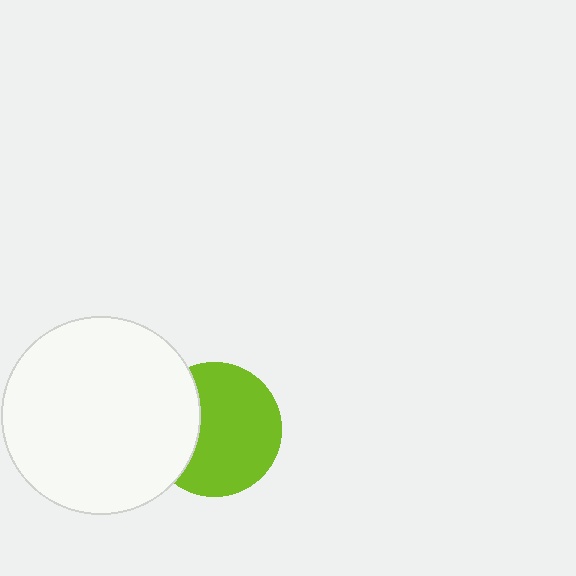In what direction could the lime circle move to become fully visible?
The lime circle could move right. That would shift it out from behind the white circle entirely.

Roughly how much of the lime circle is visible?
Most of it is visible (roughly 70%).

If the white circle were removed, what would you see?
You would see the complete lime circle.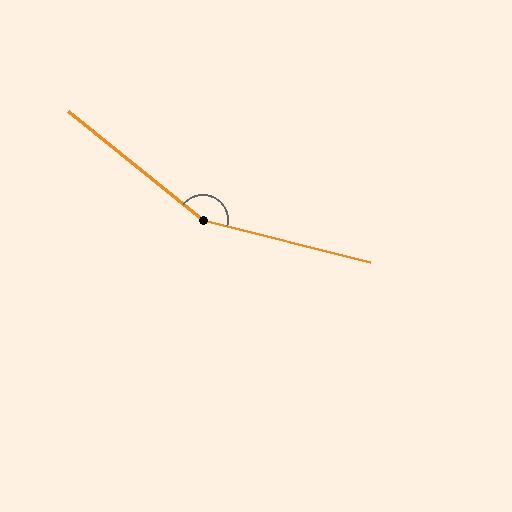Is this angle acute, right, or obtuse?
It is obtuse.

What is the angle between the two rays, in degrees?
Approximately 155 degrees.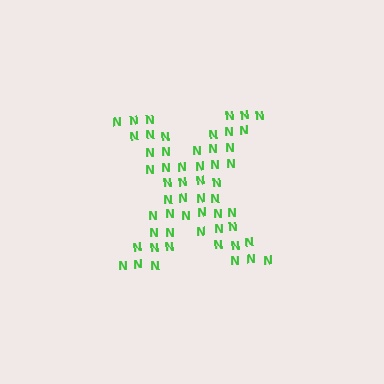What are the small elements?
The small elements are letter N's.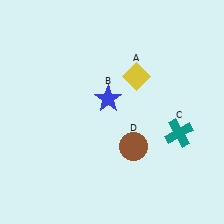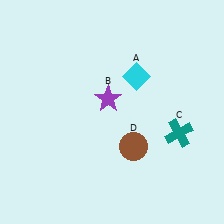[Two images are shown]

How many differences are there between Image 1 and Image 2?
There are 2 differences between the two images.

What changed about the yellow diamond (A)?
In Image 1, A is yellow. In Image 2, it changed to cyan.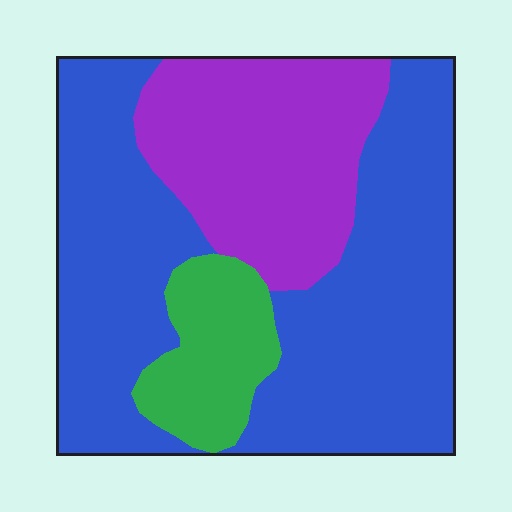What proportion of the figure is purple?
Purple covers roughly 25% of the figure.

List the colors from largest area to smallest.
From largest to smallest: blue, purple, green.